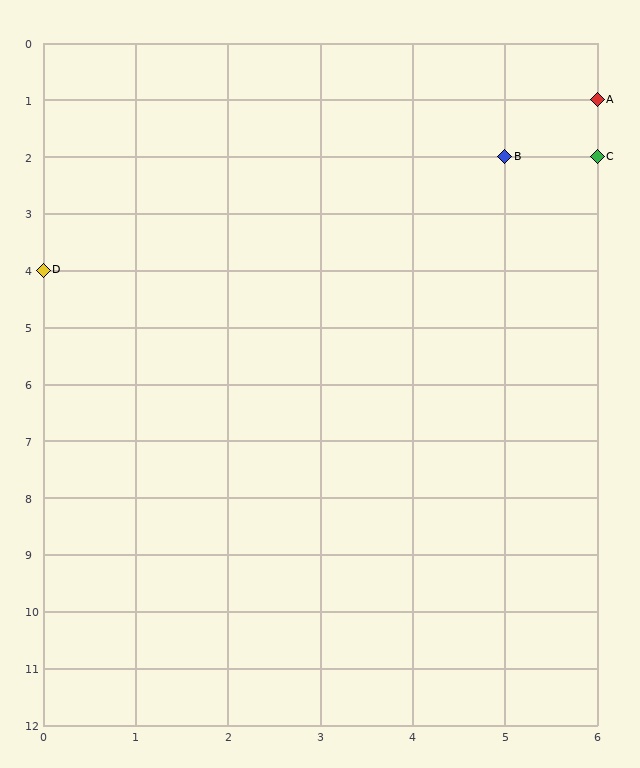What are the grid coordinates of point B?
Point B is at grid coordinates (5, 2).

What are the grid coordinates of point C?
Point C is at grid coordinates (6, 2).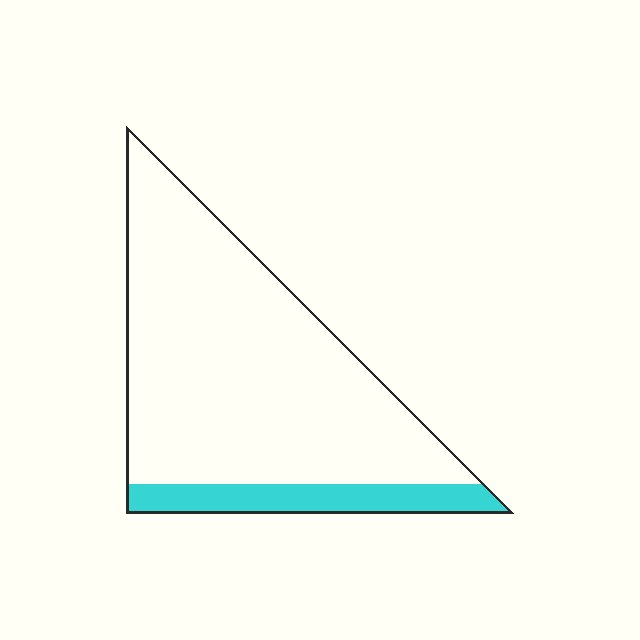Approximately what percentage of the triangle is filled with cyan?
Approximately 15%.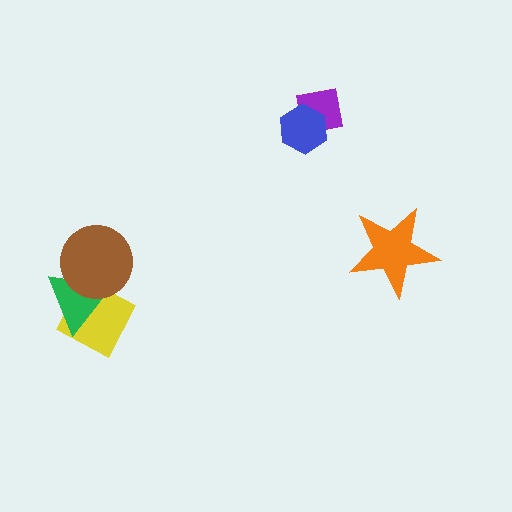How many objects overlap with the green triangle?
2 objects overlap with the green triangle.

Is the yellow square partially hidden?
Yes, it is partially covered by another shape.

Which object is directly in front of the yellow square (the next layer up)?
The green triangle is directly in front of the yellow square.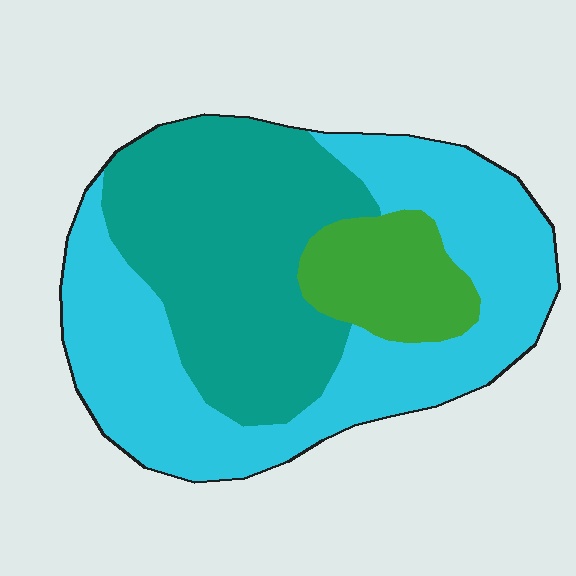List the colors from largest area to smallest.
From largest to smallest: cyan, teal, green.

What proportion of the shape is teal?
Teal covers roughly 40% of the shape.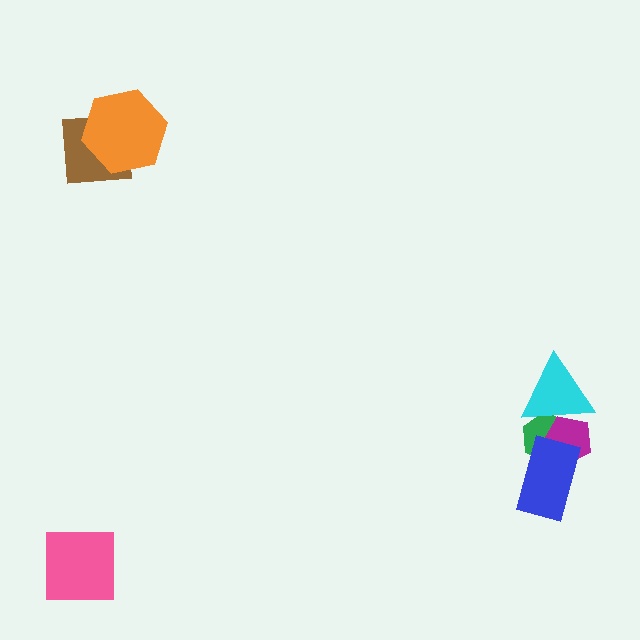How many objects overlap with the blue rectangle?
2 objects overlap with the blue rectangle.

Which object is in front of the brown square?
The orange hexagon is in front of the brown square.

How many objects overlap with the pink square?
0 objects overlap with the pink square.